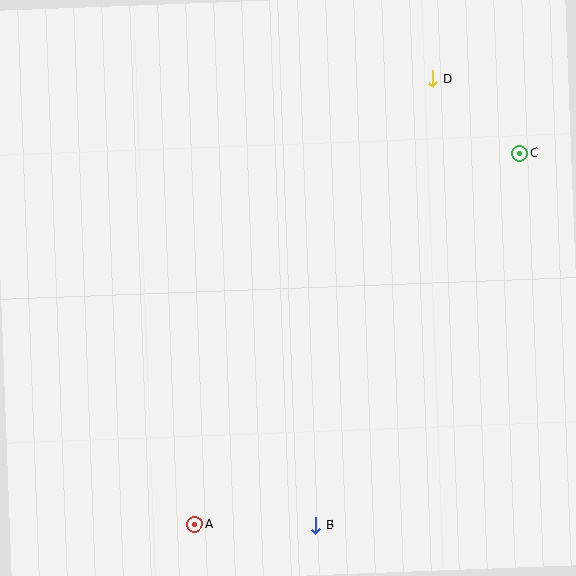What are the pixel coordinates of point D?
Point D is at (433, 79).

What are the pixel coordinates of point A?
Point A is at (195, 525).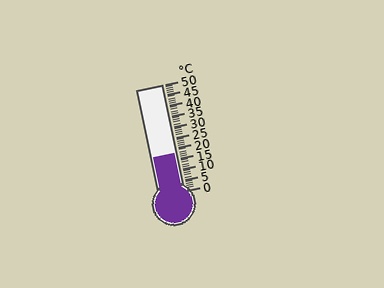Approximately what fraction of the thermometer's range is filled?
The thermometer is filled to approximately 35% of its range.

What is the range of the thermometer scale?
The thermometer scale ranges from 0°C to 50°C.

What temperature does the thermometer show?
The thermometer shows approximately 18°C.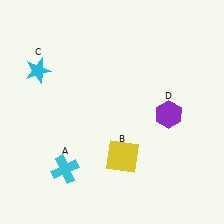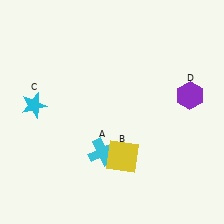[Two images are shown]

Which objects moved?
The objects that moved are: the cyan cross (A), the cyan star (C), the purple hexagon (D).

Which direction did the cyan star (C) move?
The cyan star (C) moved down.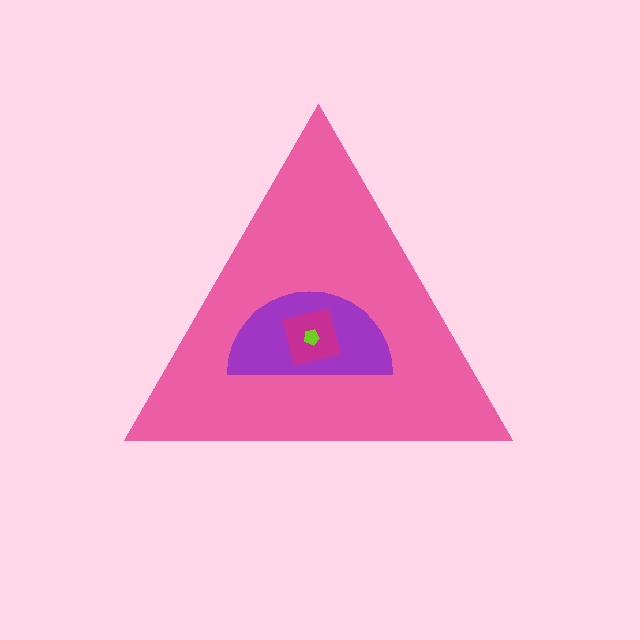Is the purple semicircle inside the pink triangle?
Yes.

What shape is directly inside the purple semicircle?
The magenta square.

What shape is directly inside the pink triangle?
The purple semicircle.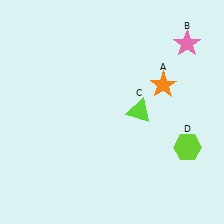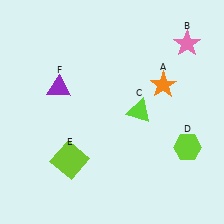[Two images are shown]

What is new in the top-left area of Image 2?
A purple triangle (F) was added in the top-left area of Image 2.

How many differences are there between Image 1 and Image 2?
There are 2 differences between the two images.